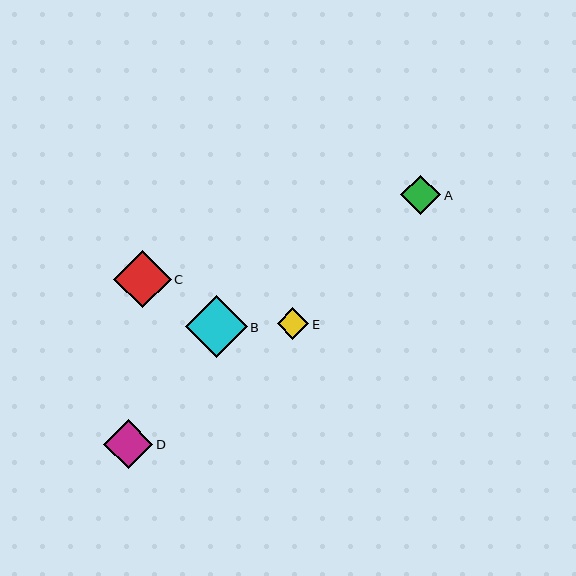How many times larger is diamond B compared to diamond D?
Diamond B is approximately 1.3 times the size of diamond D.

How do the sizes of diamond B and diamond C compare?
Diamond B and diamond C are approximately the same size.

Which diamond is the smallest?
Diamond E is the smallest with a size of approximately 32 pixels.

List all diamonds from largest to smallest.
From largest to smallest: B, C, D, A, E.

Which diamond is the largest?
Diamond B is the largest with a size of approximately 62 pixels.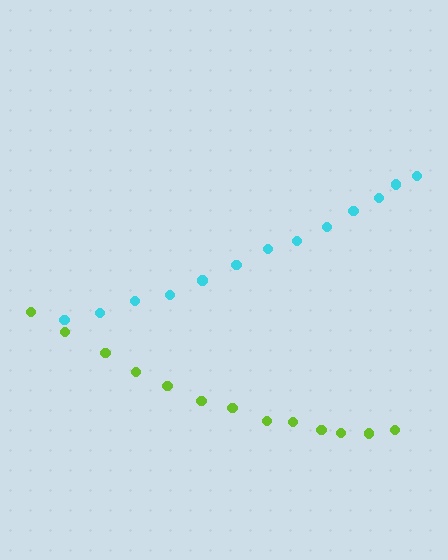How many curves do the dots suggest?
There are 2 distinct paths.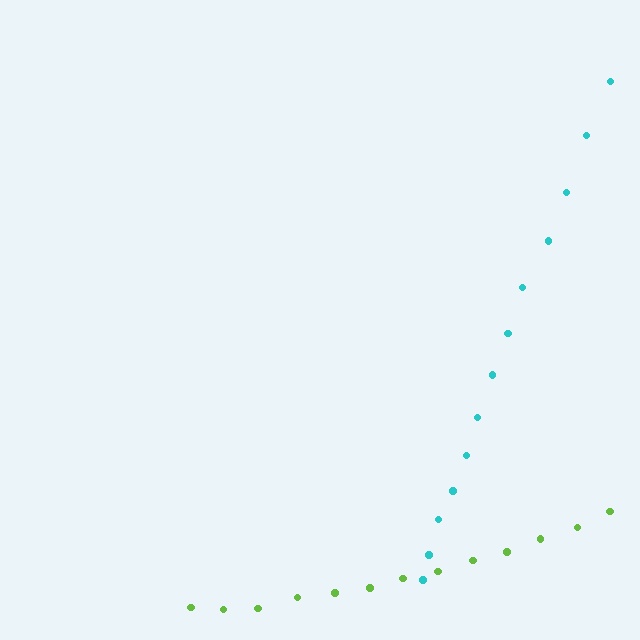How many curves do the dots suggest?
There are 2 distinct paths.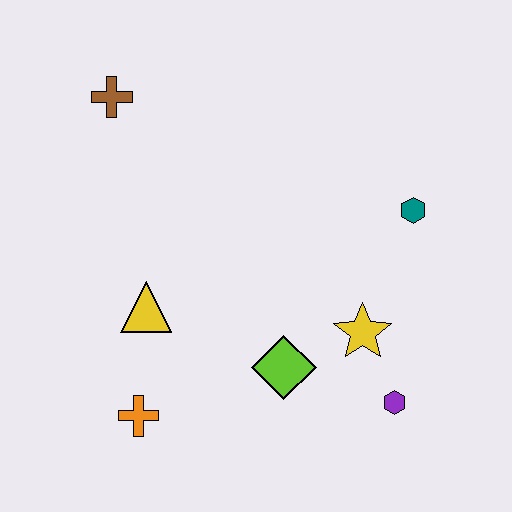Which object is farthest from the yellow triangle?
The teal hexagon is farthest from the yellow triangle.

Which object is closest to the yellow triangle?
The orange cross is closest to the yellow triangle.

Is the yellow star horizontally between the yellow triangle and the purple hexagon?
Yes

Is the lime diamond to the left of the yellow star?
Yes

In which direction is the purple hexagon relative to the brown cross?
The purple hexagon is below the brown cross.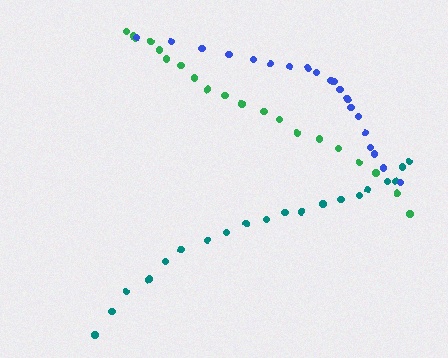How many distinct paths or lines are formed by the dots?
There are 3 distinct paths.